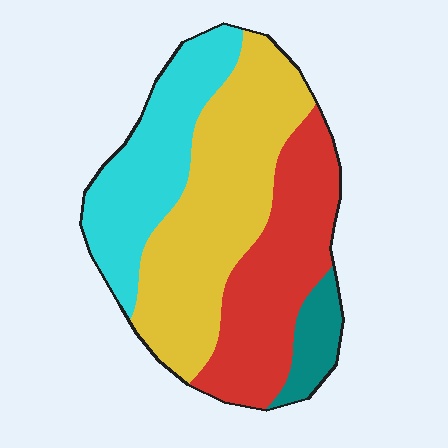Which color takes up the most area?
Yellow, at roughly 40%.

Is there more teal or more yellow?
Yellow.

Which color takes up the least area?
Teal, at roughly 5%.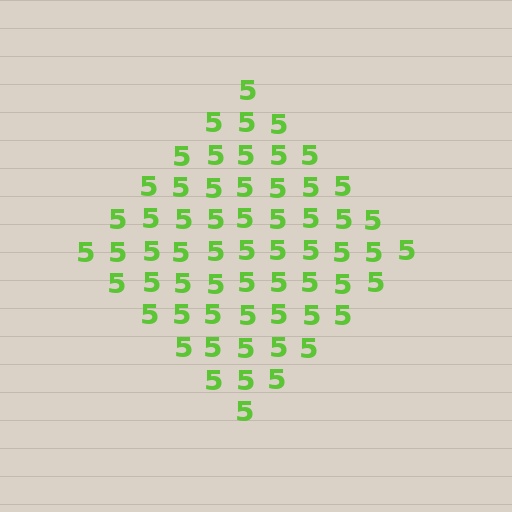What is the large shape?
The large shape is a diamond.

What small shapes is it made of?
It is made of small digit 5's.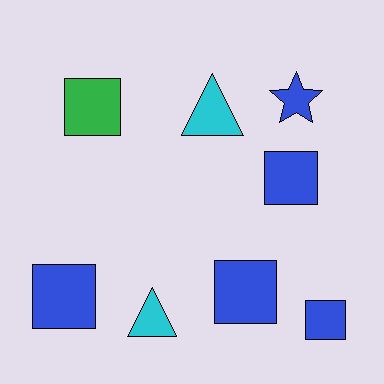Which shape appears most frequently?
Square, with 5 objects.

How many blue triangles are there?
There are no blue triangles.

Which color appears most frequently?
Blue, with 5 objects.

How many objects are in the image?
There are 8 objects.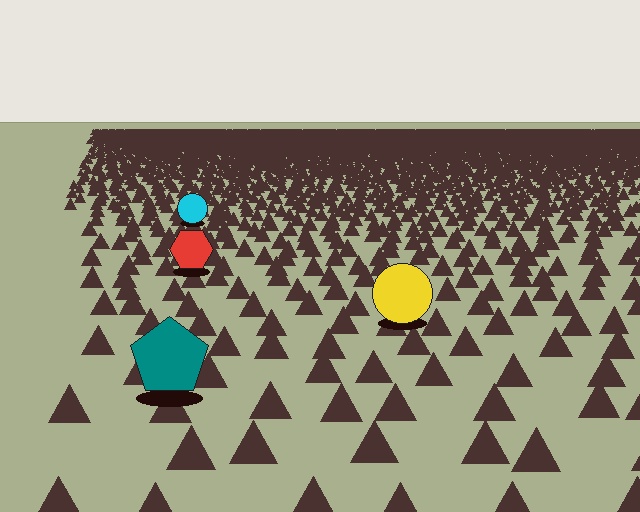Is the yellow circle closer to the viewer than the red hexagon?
Yes. The yellow circle is closer — you can tell from the texture gradient: the ground texture is coarser near it.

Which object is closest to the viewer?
The teal pentagon is closest. The texture marks near it are larger and more spread out.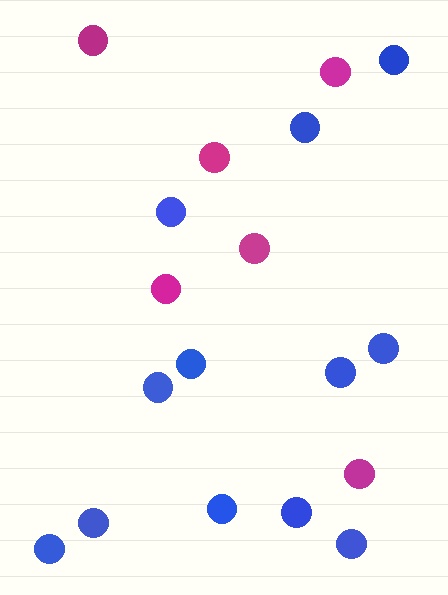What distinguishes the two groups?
There are 2 groups: one group of magenta circles (6) and one group of blue circles (12).